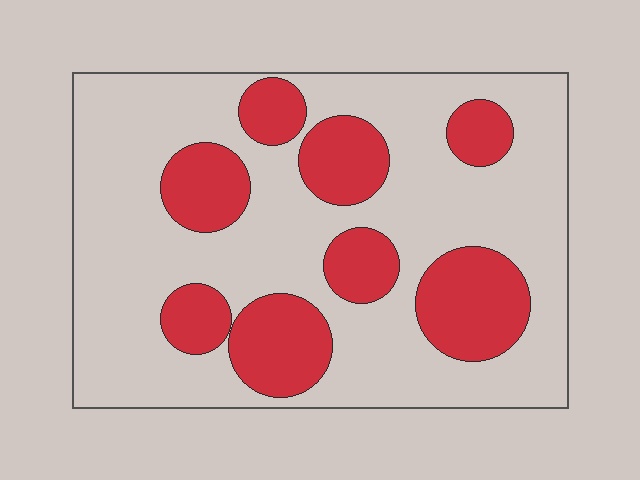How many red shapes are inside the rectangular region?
8.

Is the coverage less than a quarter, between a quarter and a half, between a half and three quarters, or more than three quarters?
Between a quarter and a half.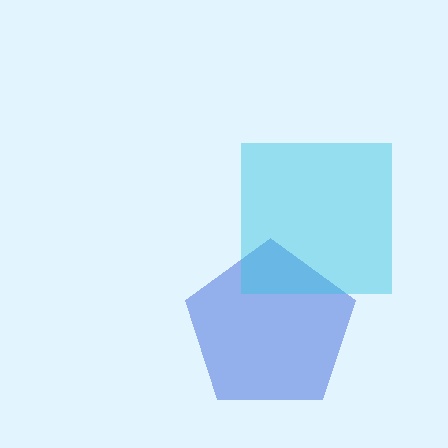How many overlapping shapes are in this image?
There are 2 overlapping shapes in the image.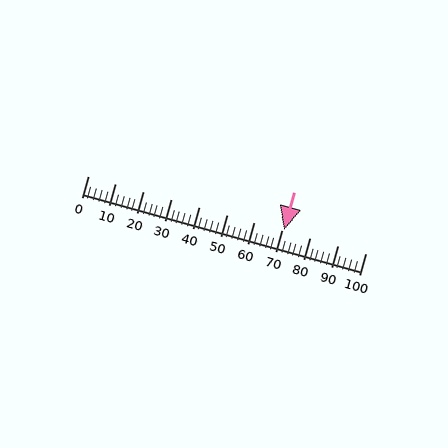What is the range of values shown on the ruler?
The ruler shows values from 0 to 100.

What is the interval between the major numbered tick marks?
The major tick marks are spaced 10 units apart.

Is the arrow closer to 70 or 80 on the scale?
The arrow is closer to 70.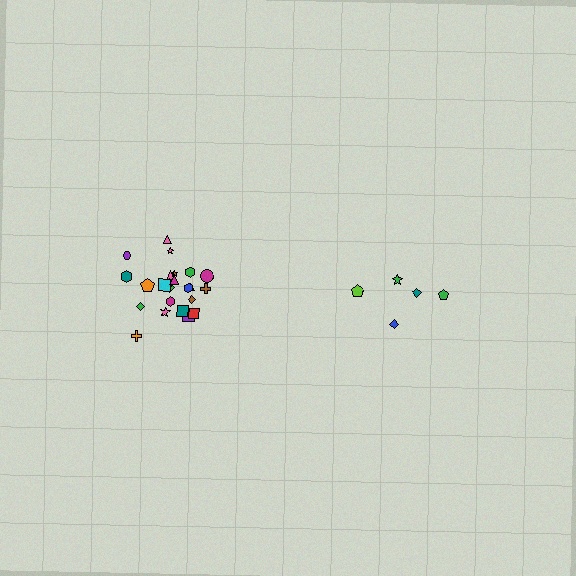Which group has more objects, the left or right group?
The left group.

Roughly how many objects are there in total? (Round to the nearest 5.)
Roughly 30 objects in total.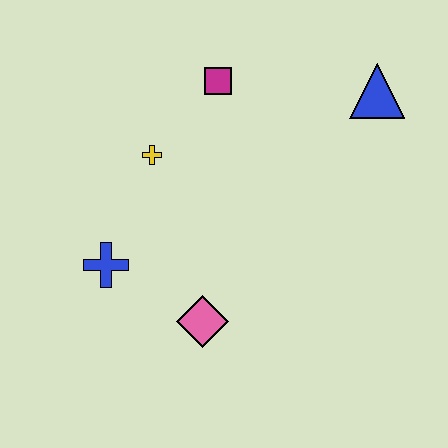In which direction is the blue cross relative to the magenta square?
The blue cross is below the magenta square.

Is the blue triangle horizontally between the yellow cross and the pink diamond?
No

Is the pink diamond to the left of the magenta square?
Yes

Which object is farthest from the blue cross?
The blue triangle is farthest from the blue cross.